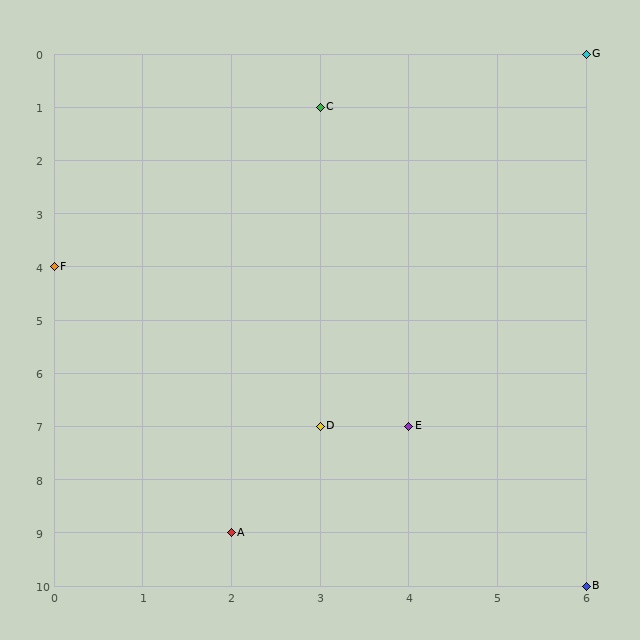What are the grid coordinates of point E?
Point E is at grid coordinates (4, 7).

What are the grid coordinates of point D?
Point D is at grid coordinates (3, 7).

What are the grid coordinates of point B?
Point B is at grid coordinates (6, 10).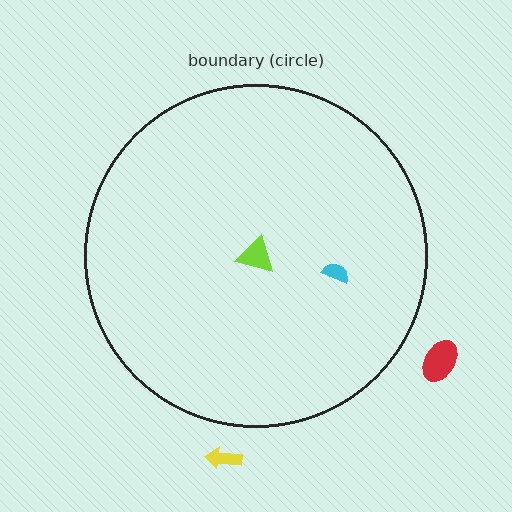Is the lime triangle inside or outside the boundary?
Inside.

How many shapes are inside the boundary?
2 inside, 2 outside.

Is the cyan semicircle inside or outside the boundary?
Inside.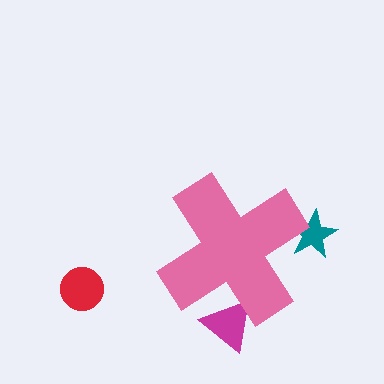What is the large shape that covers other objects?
A pink cross.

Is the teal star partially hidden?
Yes, the teal star is partially hidden behind the pink cross.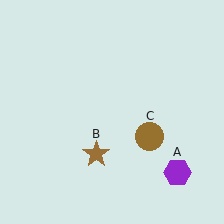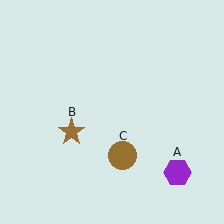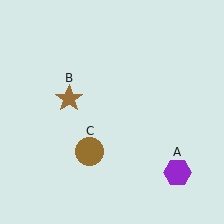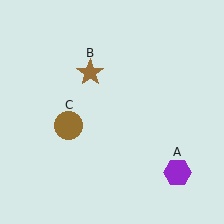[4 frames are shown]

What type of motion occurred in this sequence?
The brown star (object B), brown circle (object C) rotated clockwise around the center of the scene.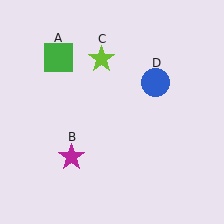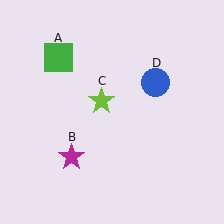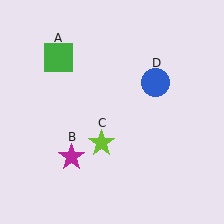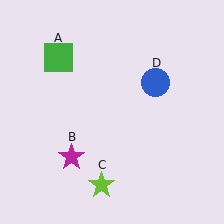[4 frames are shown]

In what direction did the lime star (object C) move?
The lime star (object C) moved down.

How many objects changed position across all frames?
1 object changed position: lime star (object C).